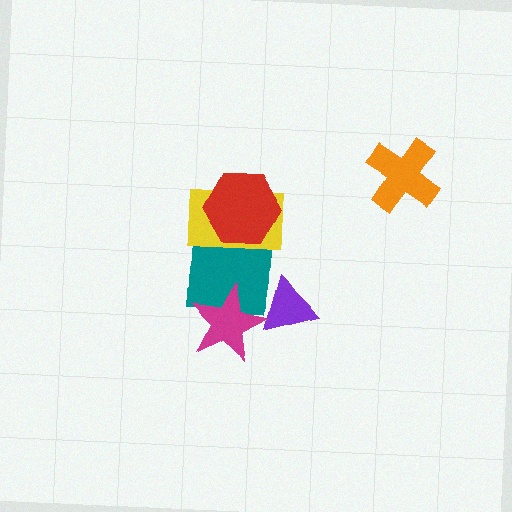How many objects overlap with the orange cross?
0 objects overlap with the orange cross.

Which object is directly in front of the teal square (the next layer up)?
The yellow rectangle is directly in front of the teal square.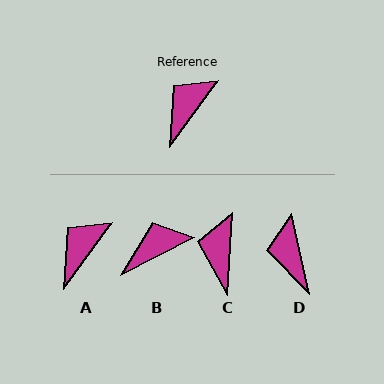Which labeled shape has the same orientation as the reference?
A.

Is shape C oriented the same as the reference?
No, it is off by about 32 degrees.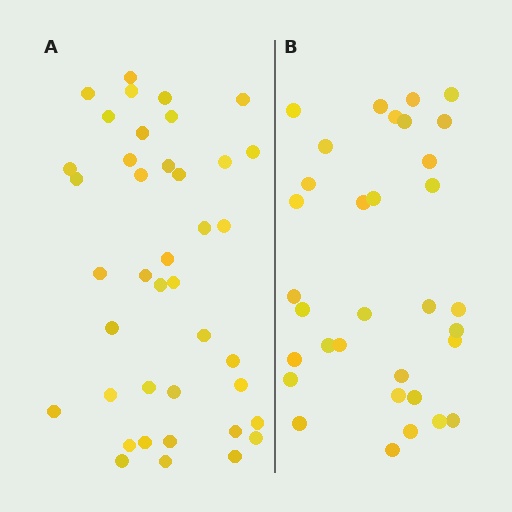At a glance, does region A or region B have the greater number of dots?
Region A (the left region) has more dots.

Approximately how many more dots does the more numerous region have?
Region A has roughly 8 or so more dots than region B.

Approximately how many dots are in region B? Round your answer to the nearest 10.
About 30 dots. (The exact count is 33, which rounds to 30.)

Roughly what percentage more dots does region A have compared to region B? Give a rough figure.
About 20% more.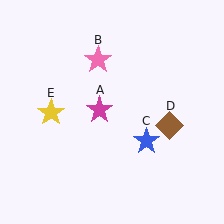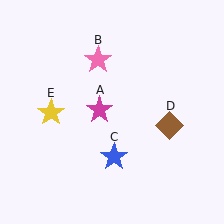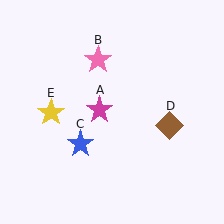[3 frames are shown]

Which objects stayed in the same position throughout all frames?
Magenta star (object A) and pink star (object B) and brown diamond (object D) and yellow star (object E) remained stationary.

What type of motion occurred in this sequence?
The blue star (object C) rotated clockwise around the center of the scene.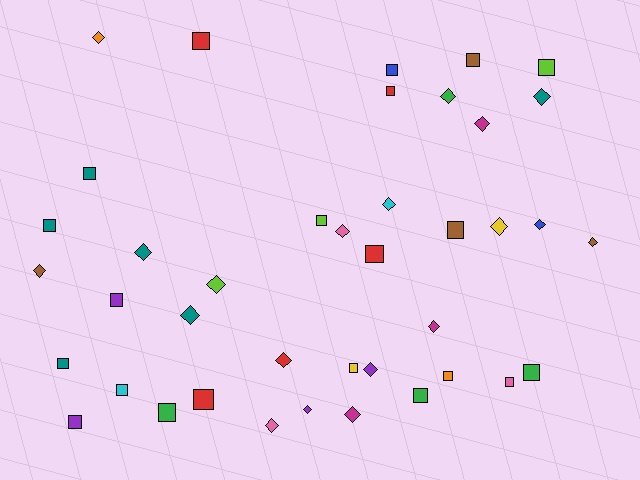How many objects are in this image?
There are 40 objects.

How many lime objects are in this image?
There are 3 lime objects.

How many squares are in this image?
There are 21 squares.